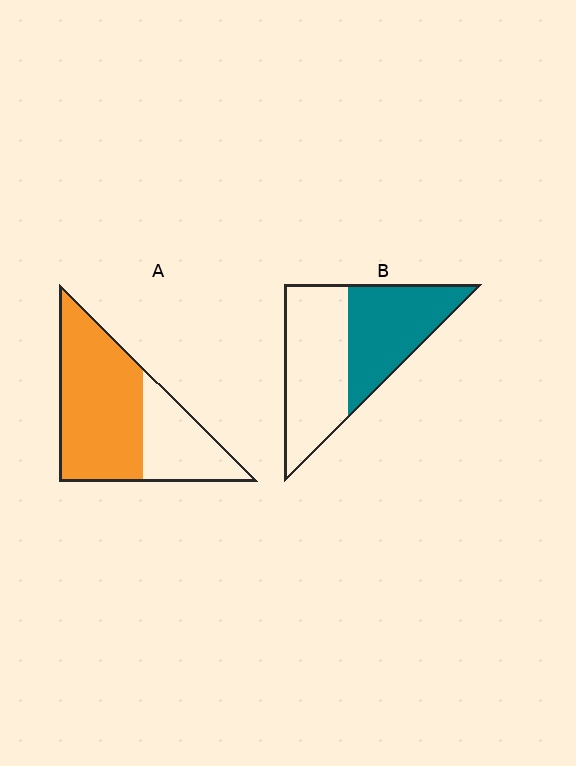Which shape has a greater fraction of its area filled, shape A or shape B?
Shape A.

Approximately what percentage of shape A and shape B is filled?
A is approximately 65% and B is approximately 45%.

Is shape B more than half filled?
No.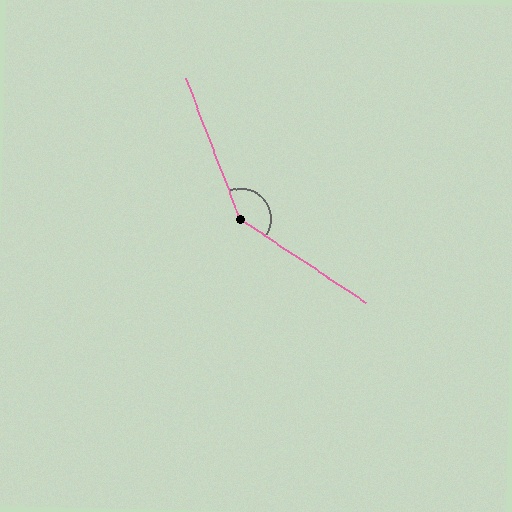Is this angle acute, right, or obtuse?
It is obtuse.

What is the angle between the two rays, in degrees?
Approximately 145 degrees.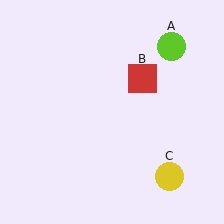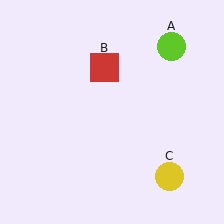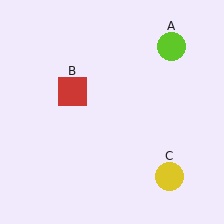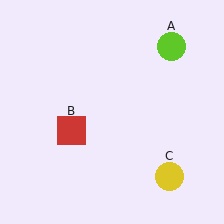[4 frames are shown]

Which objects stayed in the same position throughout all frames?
Lime circle (object A) and yellow circle (object C) remained stationary.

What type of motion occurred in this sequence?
The red square (object B) rotated counterclockwise around the center of the scene.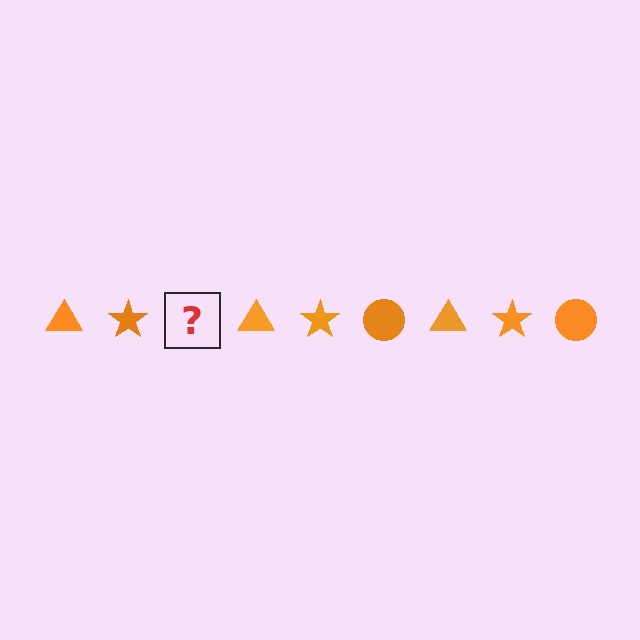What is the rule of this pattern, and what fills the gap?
The rule is that the pattern cycles through triangle, star, circle shapes in orange. The gap should be filled with an orange circle.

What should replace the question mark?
The question mark should be replaced with an orange circle.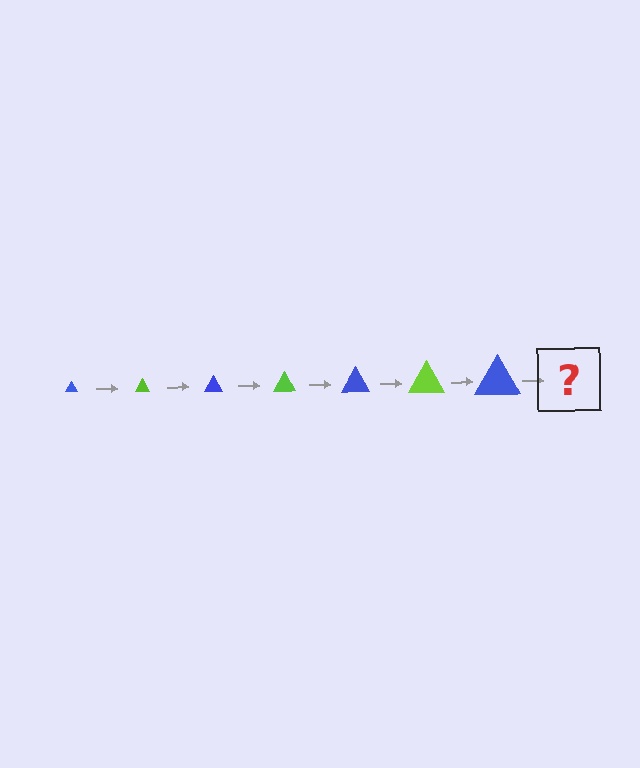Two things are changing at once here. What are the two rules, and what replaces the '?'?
The two rules are that the triangle grows larger each step and the color cycles through blue and lime. The '?' should be a lime triangle, larger than the previous one.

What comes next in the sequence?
The next element should be a lime triangle, larger than the previous one.